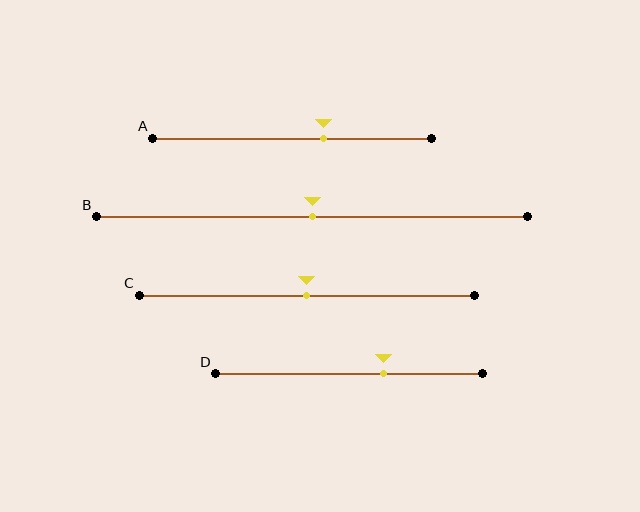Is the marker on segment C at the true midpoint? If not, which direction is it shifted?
Yes, the marker on segment C is at the true midpoint.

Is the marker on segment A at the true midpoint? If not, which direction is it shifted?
No, the marker on segment A is shifted to the right by about 12% of the segment length.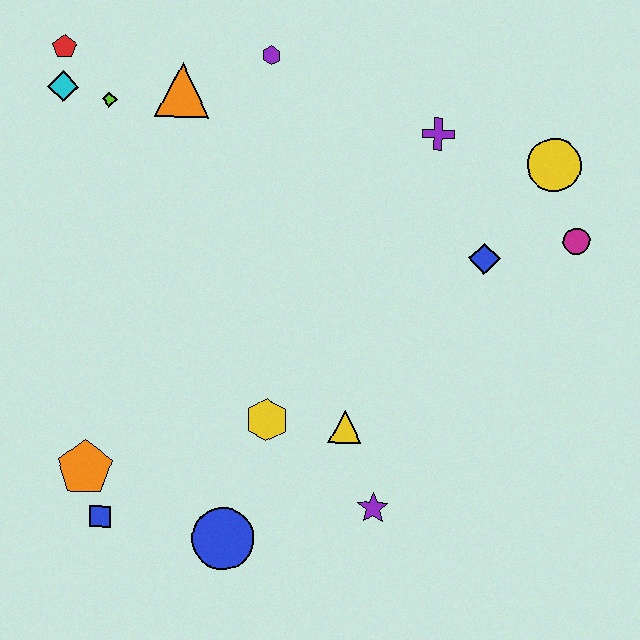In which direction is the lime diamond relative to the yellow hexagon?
The lime diamond is above the yellow hexagon.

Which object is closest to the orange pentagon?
The blue square is closest to the orange pentagon.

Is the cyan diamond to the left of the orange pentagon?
Yes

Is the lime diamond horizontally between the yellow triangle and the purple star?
No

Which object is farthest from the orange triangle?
The purple star is farthest from the orange triangle.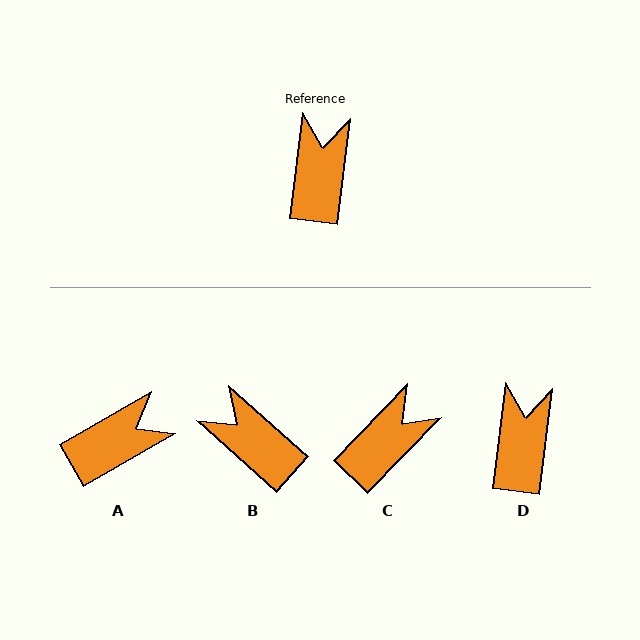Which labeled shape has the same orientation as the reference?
D.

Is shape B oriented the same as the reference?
No, it is off by about 55 degrees.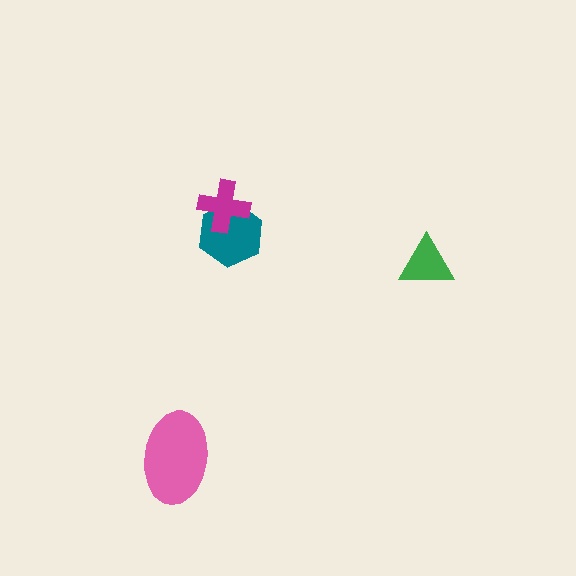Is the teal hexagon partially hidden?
Yes, it is partially covered by another shape.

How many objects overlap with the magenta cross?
1 object overlaps with the magenta cross.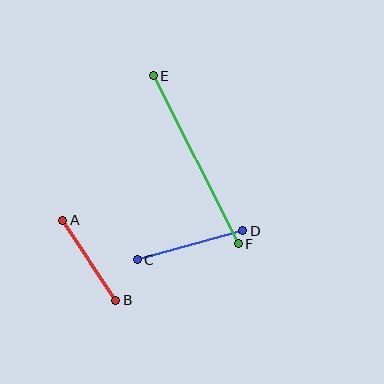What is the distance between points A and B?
The distance is approximately 96 pixels.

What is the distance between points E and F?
The distance is approximately 188 pixels.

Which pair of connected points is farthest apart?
Points E and F are farthest apart.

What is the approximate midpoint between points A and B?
The midpoint is at approximately (89, 260) pixels.